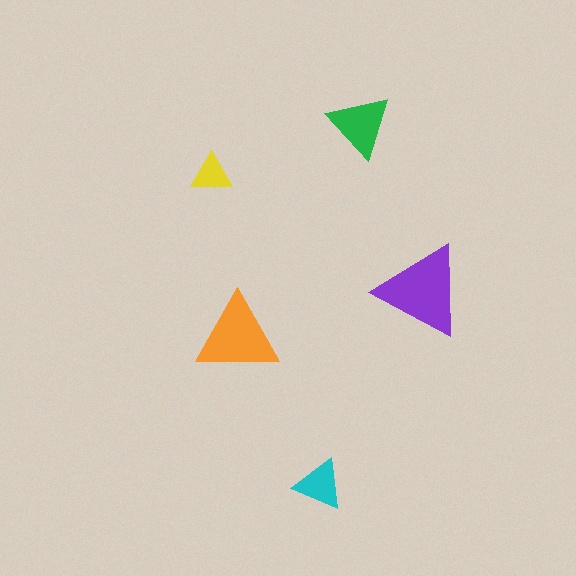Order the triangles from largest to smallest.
the purple one, the orange one, the green one, the cyan one, the yellow one.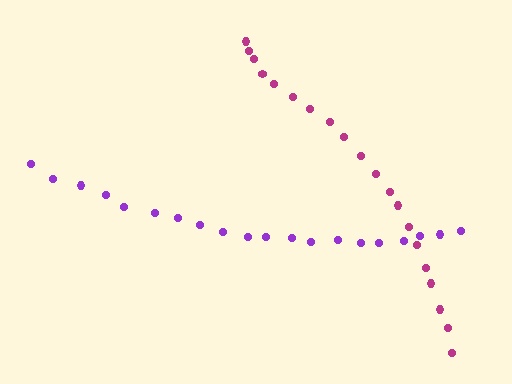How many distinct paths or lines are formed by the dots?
There are 2 distinct paths.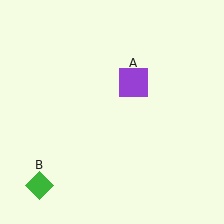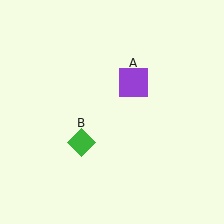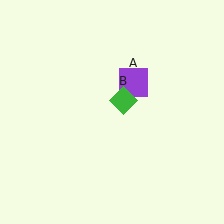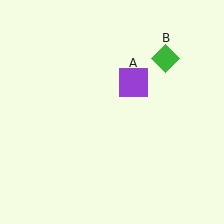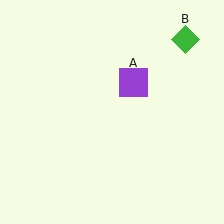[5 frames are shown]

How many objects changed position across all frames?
1 object changed position: green diamond (object B).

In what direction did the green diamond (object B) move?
The green diamond (object B) moved up and to the right.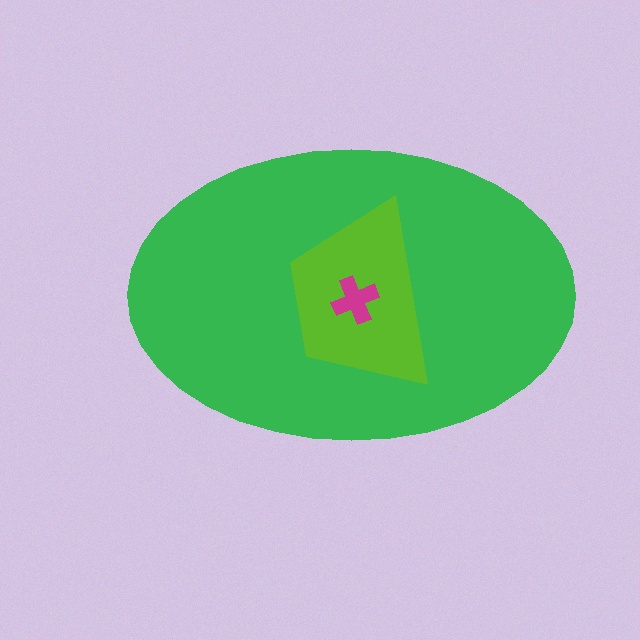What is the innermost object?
The magenta cross.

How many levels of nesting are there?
3.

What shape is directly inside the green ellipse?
The lime trapezoid.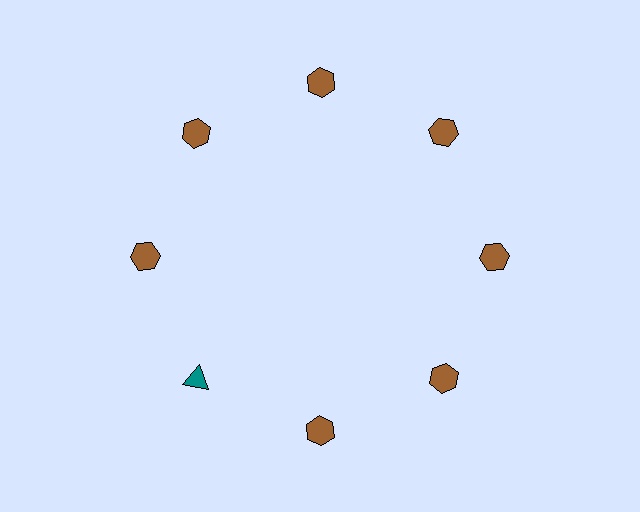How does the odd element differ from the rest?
It differs in both color (teal instead of brown) and shape (triangle instead of hexagon).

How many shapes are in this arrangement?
There are 8 shapes arranged in a ring pattern.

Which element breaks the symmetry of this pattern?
The teal triangle at roughly the 8 o'clock position breaks the symmetry. All other shapes are brown hexagons.